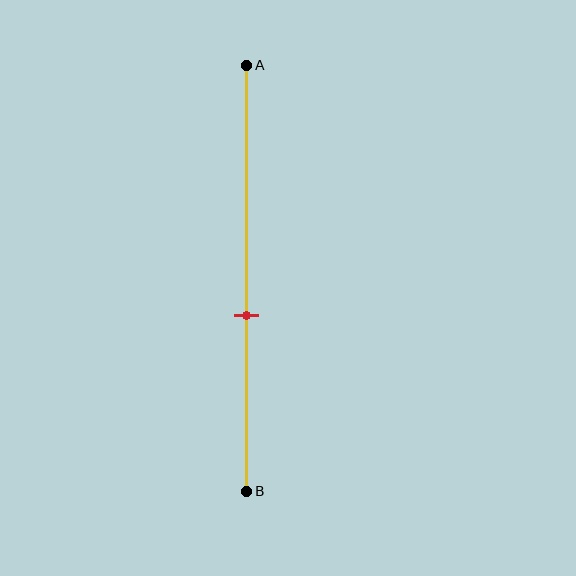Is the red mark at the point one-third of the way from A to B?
No, the mark is at about 60% from A, not at the 33% one-third point.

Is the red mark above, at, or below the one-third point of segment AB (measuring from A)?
The red mark is below the one-third point of segment AB.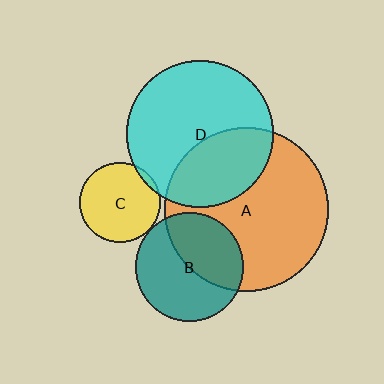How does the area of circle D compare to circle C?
Approximately 3.3 times.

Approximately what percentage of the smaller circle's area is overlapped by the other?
Approximately 5%.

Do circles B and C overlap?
Yes.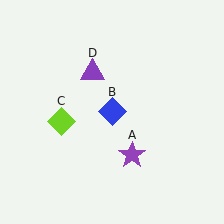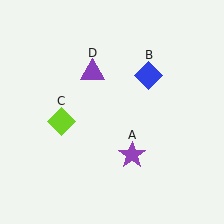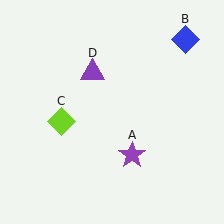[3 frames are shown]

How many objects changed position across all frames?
1 object changed position: blue diamond (object B).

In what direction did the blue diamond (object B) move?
The blue diamond (object B) moved up and to the right.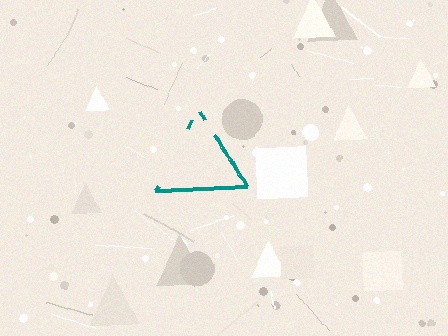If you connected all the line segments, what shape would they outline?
They would outline a triangle.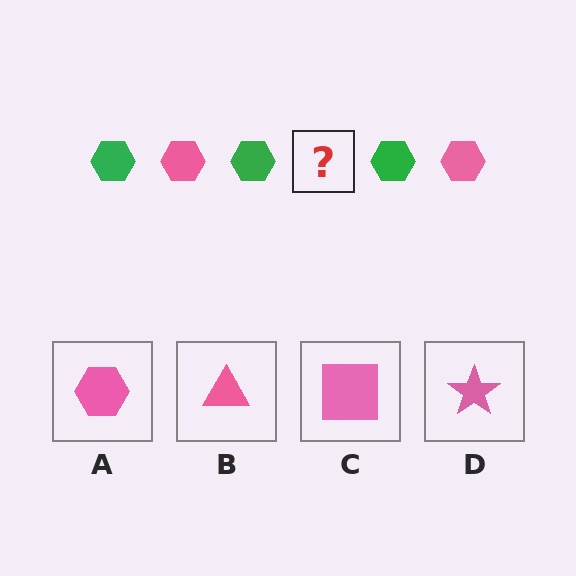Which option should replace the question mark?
Option A.